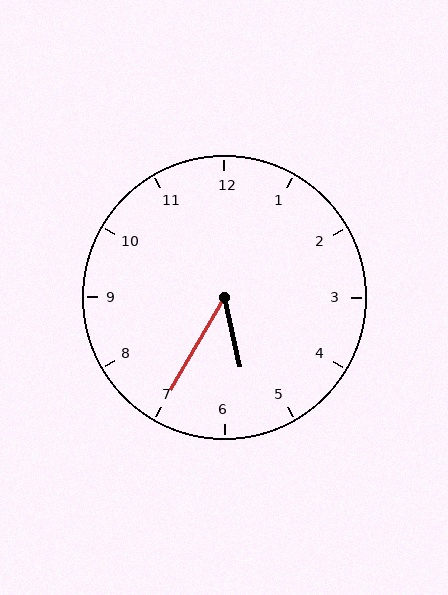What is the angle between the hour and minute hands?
Approximately 42 degrees.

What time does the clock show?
5:35.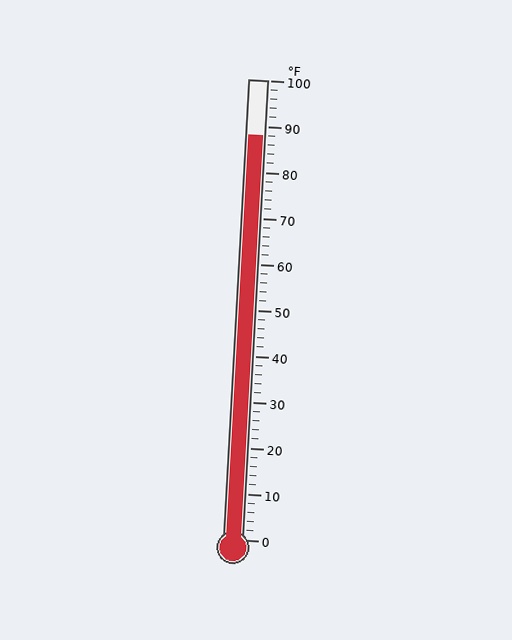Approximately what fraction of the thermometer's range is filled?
The thermometer is filled to approximately 90% of its range.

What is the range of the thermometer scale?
The thermometer scale ranges from 0°F to 100°F.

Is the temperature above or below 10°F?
The temperature is above 10°F.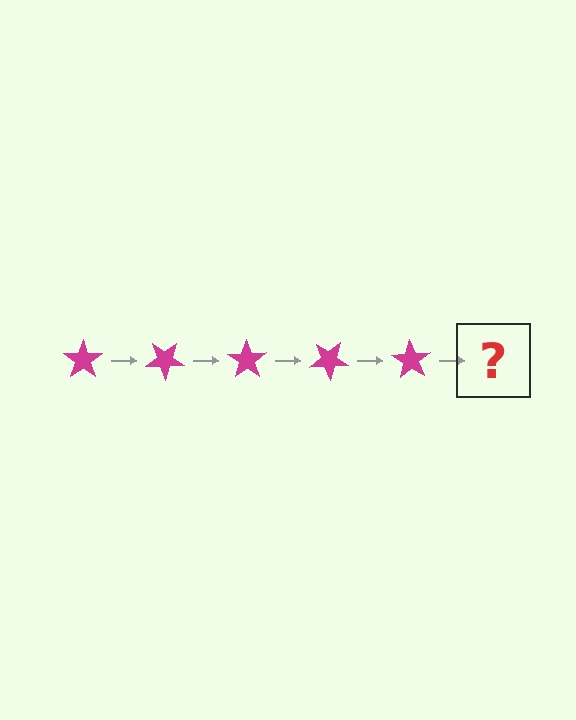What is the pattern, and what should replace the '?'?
The pattern is that the star rotates 35 degrees each step. The '?' should be a magenta star rotated 175 degrees.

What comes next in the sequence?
The next element should be a magenta star rotated 175 degrees.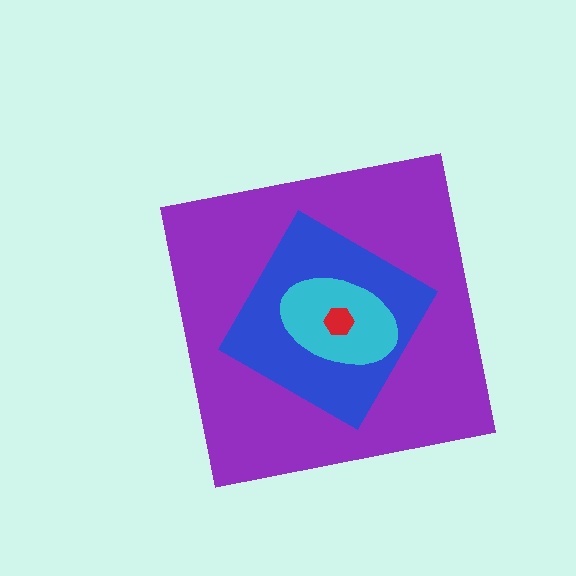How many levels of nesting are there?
4.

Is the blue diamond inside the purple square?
Yes.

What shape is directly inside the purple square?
The blue diamond.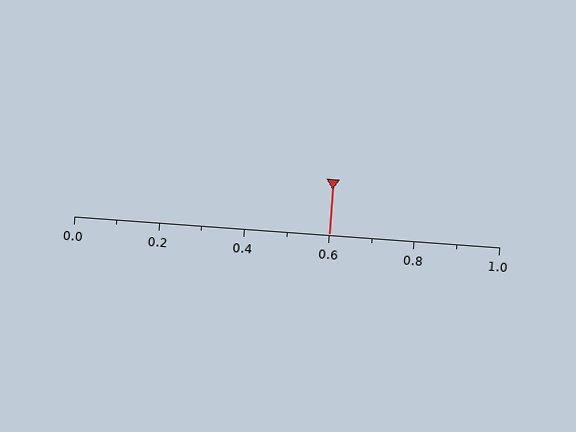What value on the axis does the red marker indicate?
The marker indicates approximately 0.6.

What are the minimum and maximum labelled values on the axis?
The axis runs from 0.0 to 1.0.